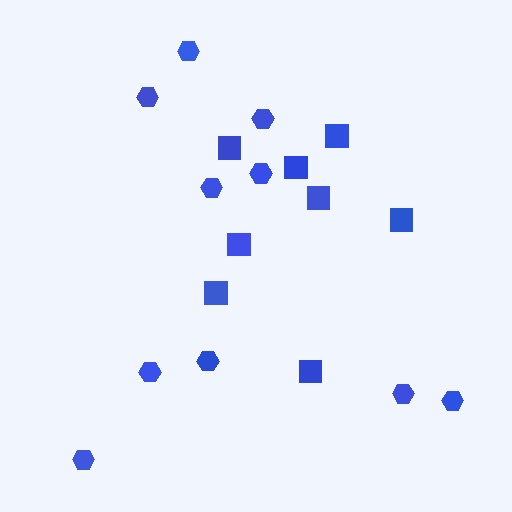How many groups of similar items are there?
There are 2 groups: one group of squares (8) and one group of hexagons (10).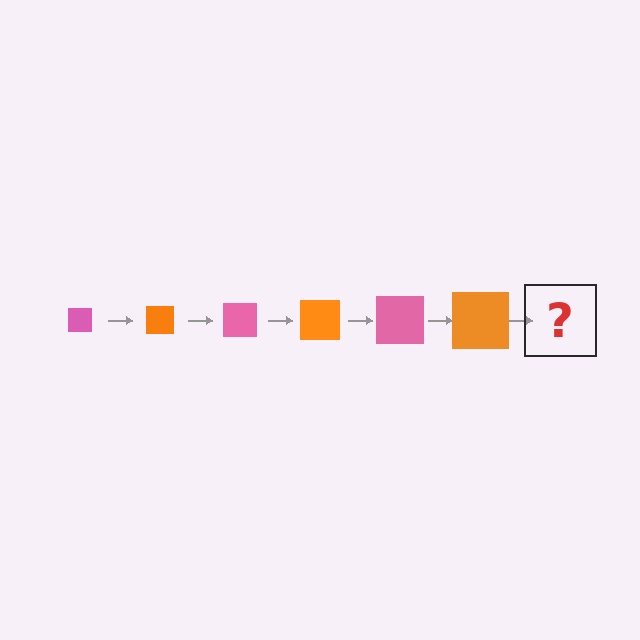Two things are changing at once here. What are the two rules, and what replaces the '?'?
The two rules are that the square grows larger each step and the color cycles through pink and orange. The '?' should be a pink square, larger than the previous one.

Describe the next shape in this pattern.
It should be a pink square, larger than the previous one.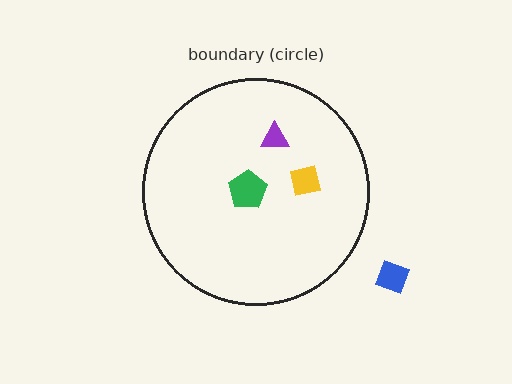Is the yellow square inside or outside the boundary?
Inside.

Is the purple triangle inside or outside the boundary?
Inside.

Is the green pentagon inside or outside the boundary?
Inside.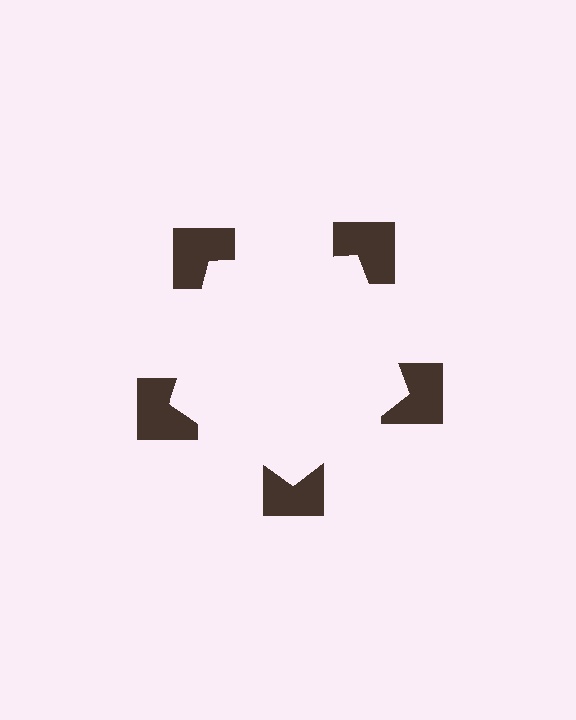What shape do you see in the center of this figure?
An illusory pentagon — its edges are inferred from the aligned wedge cuts in the notched squares, not physically drawn.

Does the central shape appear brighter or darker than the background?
It typically appears slightly brighter than the background, even though no actual brightness change is drawn.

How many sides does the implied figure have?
5 sides.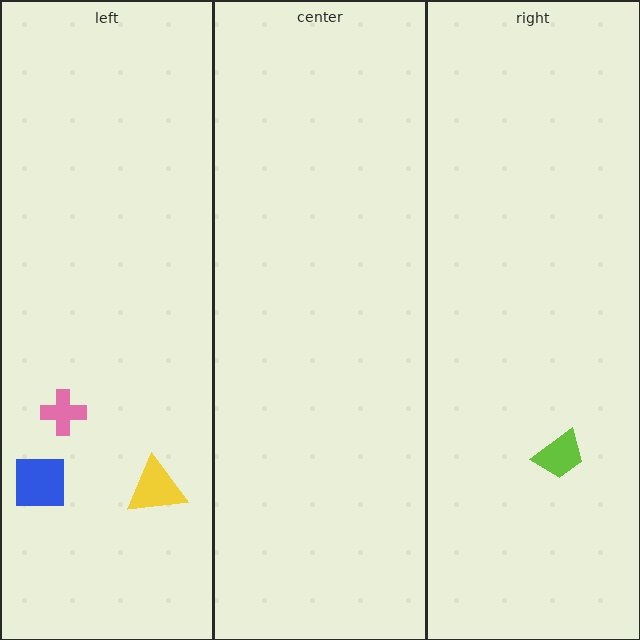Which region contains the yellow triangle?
The left region.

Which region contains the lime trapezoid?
The right region.